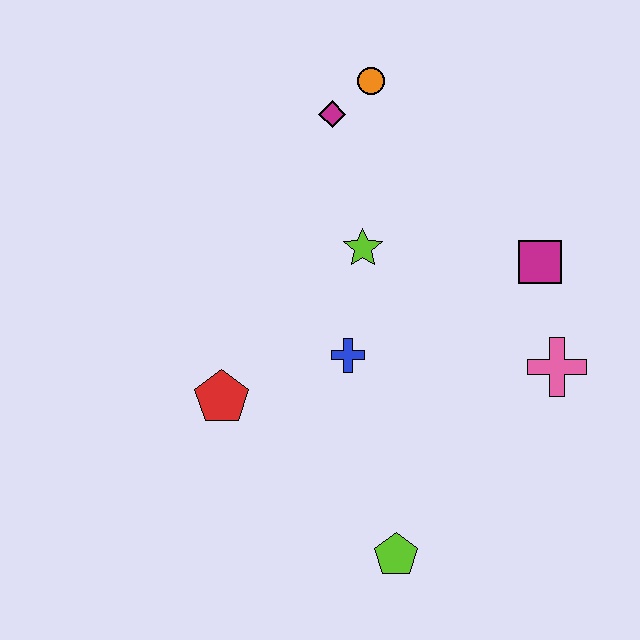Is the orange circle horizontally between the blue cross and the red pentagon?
No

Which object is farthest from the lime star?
The lime pentagon is farthest from the lime star.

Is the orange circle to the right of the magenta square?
No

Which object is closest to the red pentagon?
The blue cross is closest to the red pentagon.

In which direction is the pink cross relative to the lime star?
The pink cross is to the right of the lime star.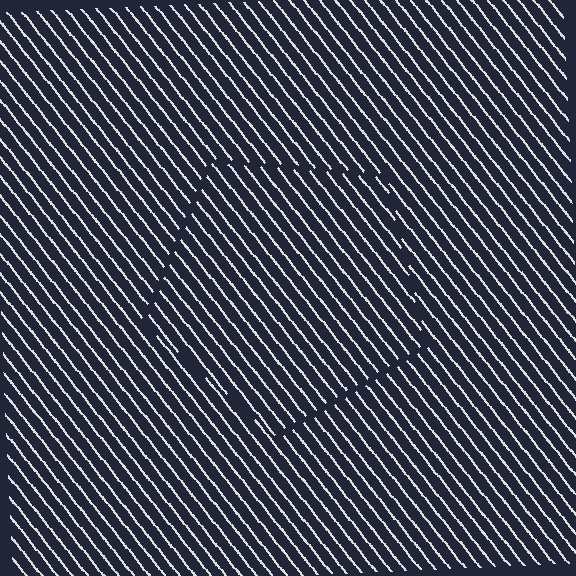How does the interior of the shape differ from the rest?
The interior of the shape contains the same grating, shifted by half a period — the contour is defined by the phase discontinuity where line-ends from the inner and outer gratings abut.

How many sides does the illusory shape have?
5 sides — the line-ends trace a pentagon.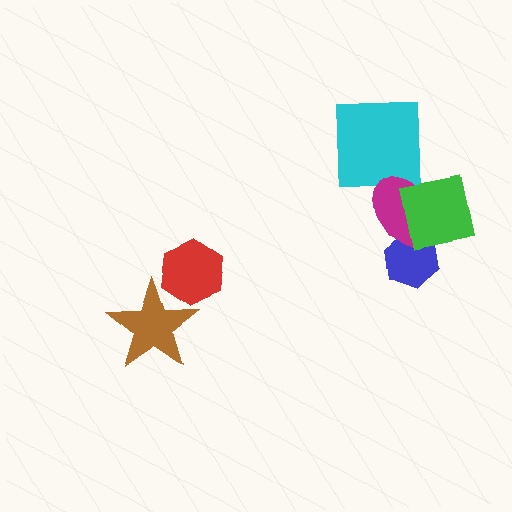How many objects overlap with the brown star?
1 object overlaps with the brown star.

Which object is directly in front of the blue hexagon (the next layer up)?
The magenta ellipse is directly in front of the blue hexagon.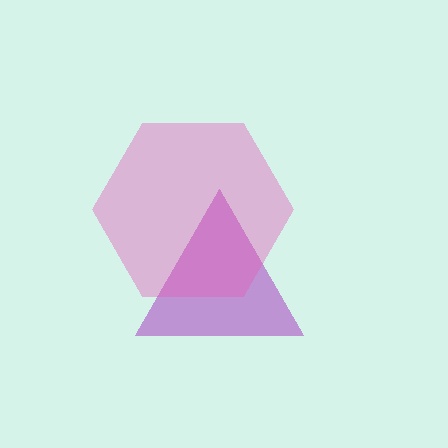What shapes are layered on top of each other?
The layered shapes are: a purple triangle, a pink hexagon.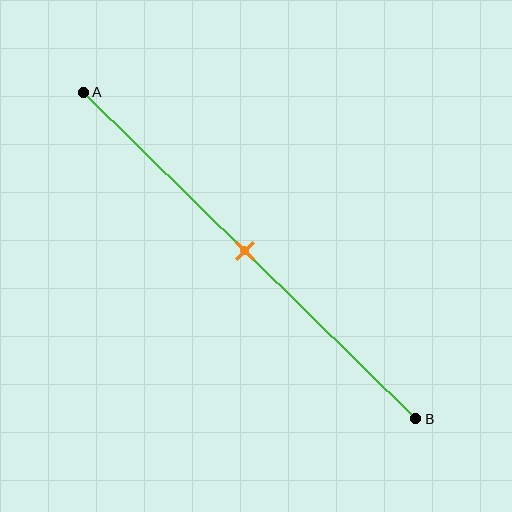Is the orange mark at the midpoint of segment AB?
Yes, the mark is approximately at the midpoint.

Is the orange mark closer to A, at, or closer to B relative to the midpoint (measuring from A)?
The orange mark is approximately at the midpoint of segment AB.